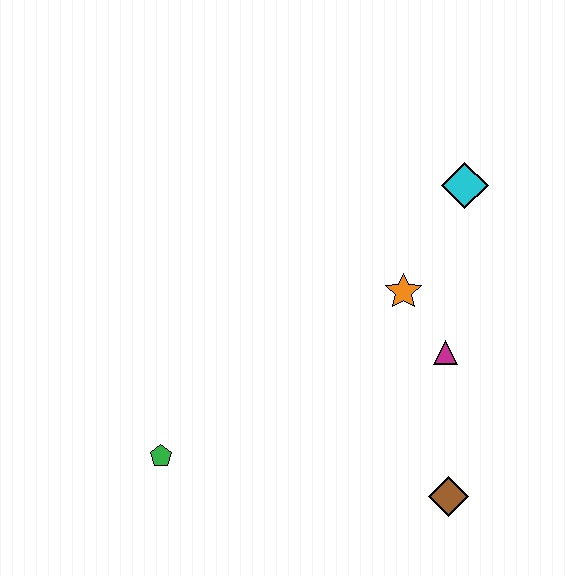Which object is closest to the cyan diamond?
The orange star is closest to the cyan diamond.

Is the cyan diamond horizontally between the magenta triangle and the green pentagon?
No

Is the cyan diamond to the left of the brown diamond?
No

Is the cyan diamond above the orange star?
Yes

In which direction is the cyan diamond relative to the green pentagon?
The cyan diamond is to the right of the green pentagon.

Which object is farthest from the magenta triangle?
The green pentagon is farthest from the magenta triangle.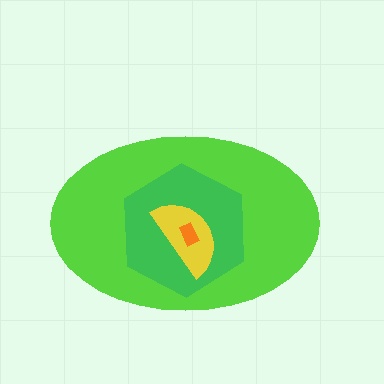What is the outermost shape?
The lime ellipse.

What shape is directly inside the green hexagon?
The yellow semicircle.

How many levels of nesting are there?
4.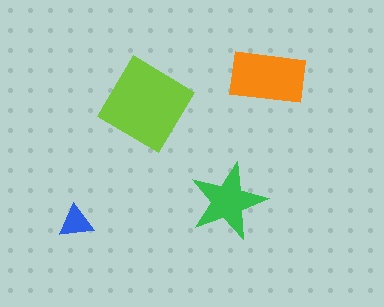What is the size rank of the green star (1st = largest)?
3rd.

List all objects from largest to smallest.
The lime diamond, the orange rectangle, the green star, the blue triangle.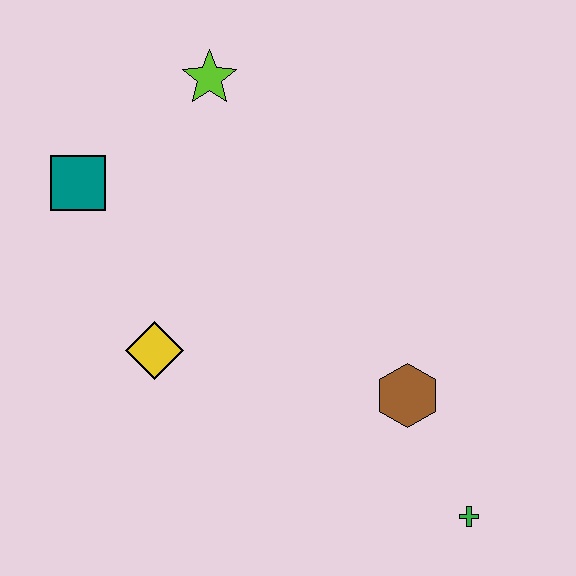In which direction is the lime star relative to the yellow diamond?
The lime star is above the yellow diamond.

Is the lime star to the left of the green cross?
Yes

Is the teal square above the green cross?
Yes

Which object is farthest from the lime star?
The green cross is farthest from the lime star.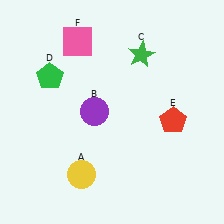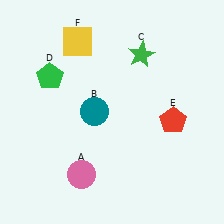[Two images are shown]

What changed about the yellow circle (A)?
In Image 1, A is yellow. In Image 2, it changed to pink.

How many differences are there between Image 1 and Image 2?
There are 3 differences between the two images.